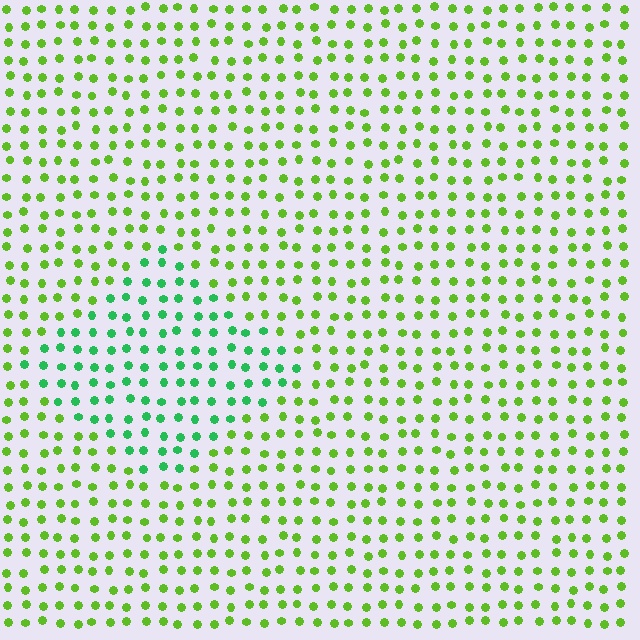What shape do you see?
I see a diamond.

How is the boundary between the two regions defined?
The boundary is defined purely by a slight shift in hue (about 42 degrees). Spacing, size, and orientation are identical on both sides.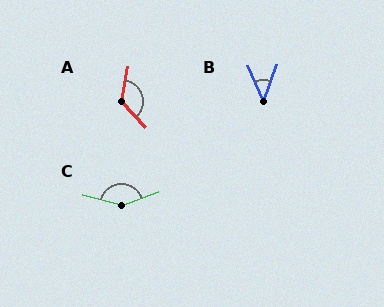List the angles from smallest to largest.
B (42°), A (125°), C (145°).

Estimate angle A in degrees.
Approximately 125 degrees.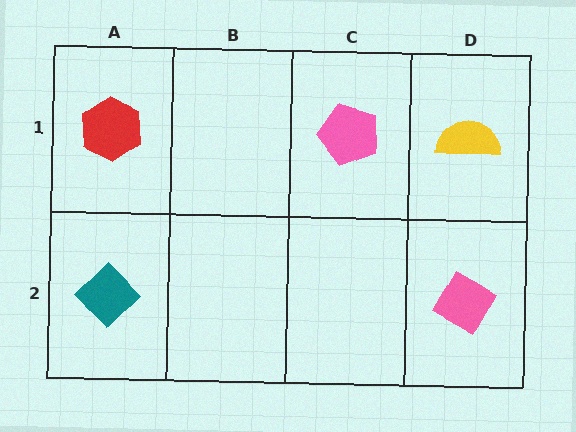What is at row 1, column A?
A red hexagon.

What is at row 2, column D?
A pink diamond.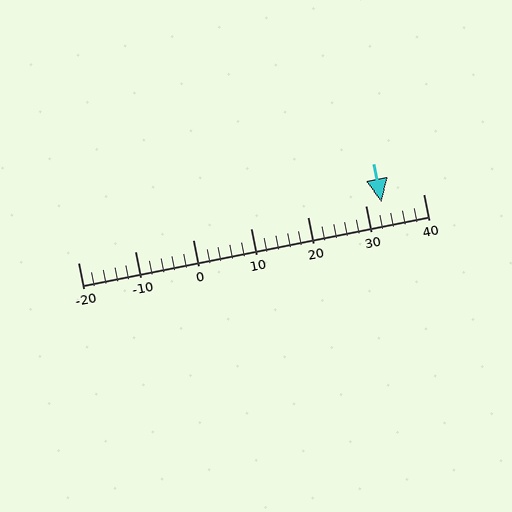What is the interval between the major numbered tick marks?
The major tick marks are spaced 10 units apart.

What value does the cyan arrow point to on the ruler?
The cyan arrow points to approximately 33.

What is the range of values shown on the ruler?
The ruler shows values from -20 to 40.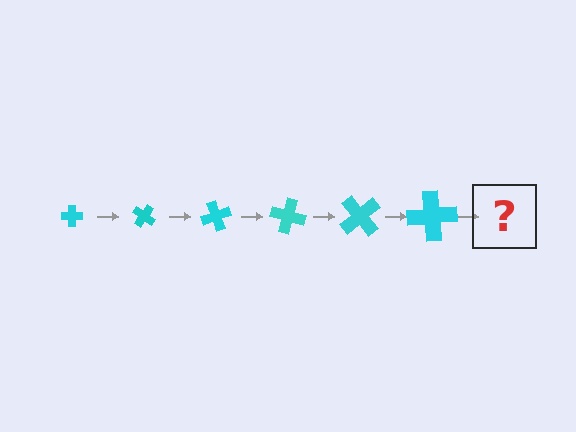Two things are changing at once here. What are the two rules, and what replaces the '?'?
The two rules are that the cross grows larger each step and it rotates 35 degrees each step. The '?' should be a cross, larger than the previous one and rotated 210 degrees from the start.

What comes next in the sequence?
The next element should be a cross, larger than the previous one and rotated 210 degrees from the start.